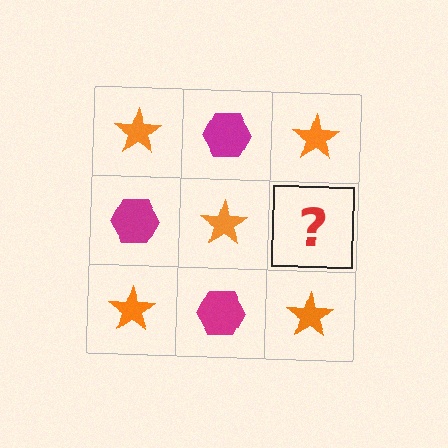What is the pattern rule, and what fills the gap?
The rule is that it alternates orange star and magenta hexagon in a checkerboard pattern. The gap should be filled with a magenta hexagon.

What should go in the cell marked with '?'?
The missing cell should contain a magenta hexagon.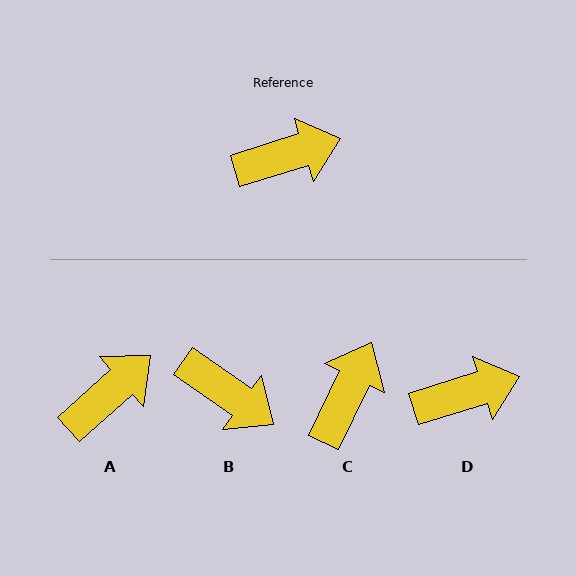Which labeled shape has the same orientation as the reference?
D.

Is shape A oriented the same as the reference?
No, it is off by about 24 degrees.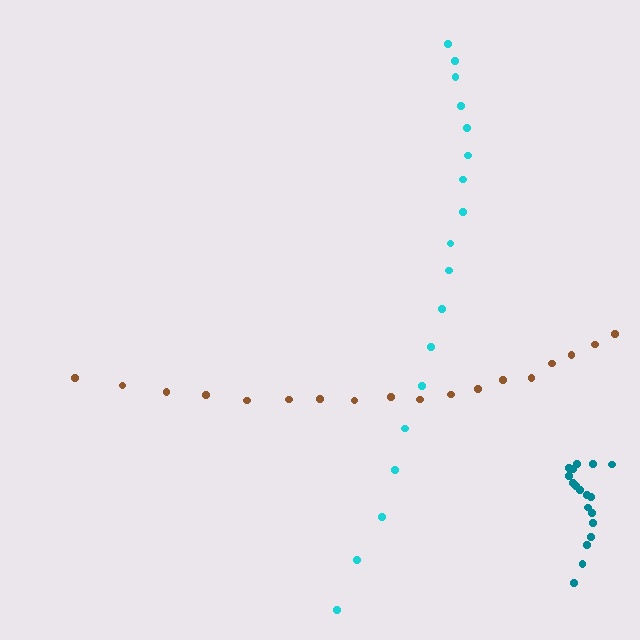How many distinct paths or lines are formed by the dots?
There are 3 distinct paths.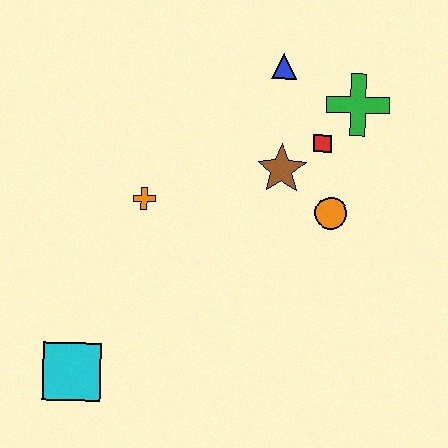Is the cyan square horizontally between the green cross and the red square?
No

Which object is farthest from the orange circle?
The cyan square is farthest from the orange circle.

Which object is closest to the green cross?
The red square is closest to the green cross.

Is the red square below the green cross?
Yes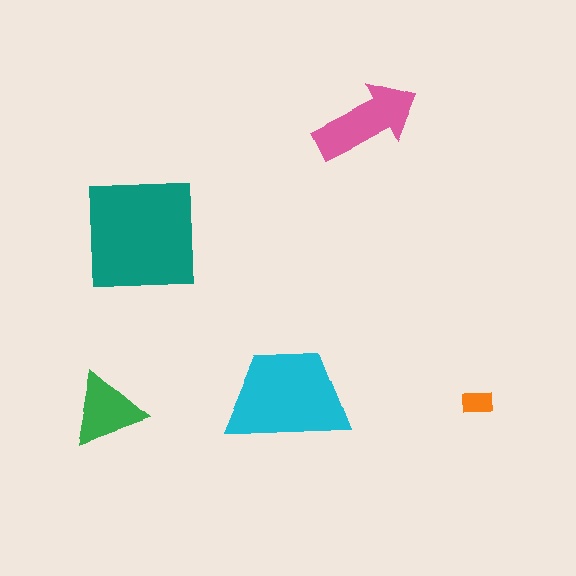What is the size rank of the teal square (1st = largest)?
1st.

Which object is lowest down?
The orange rectangle is bottommost.